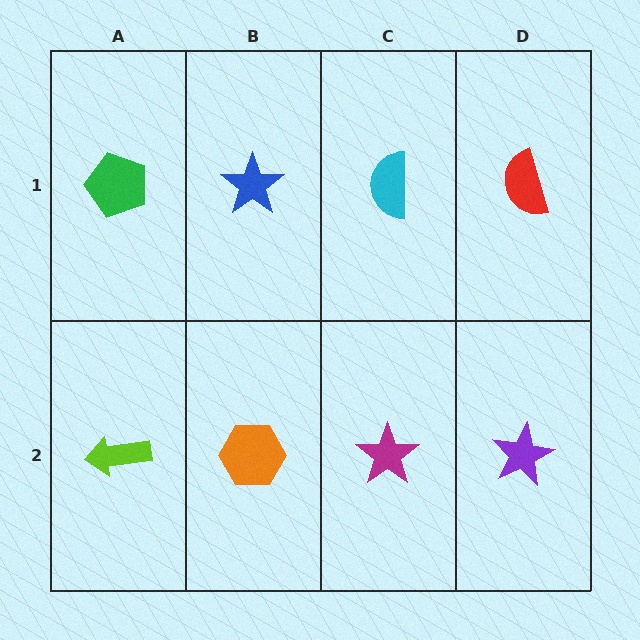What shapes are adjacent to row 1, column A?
A lime arrow (row 2, column A), a blue star (row 1, column B).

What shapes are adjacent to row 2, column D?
A red semicircle (row 1, column D), a magenta star (row 2, column C).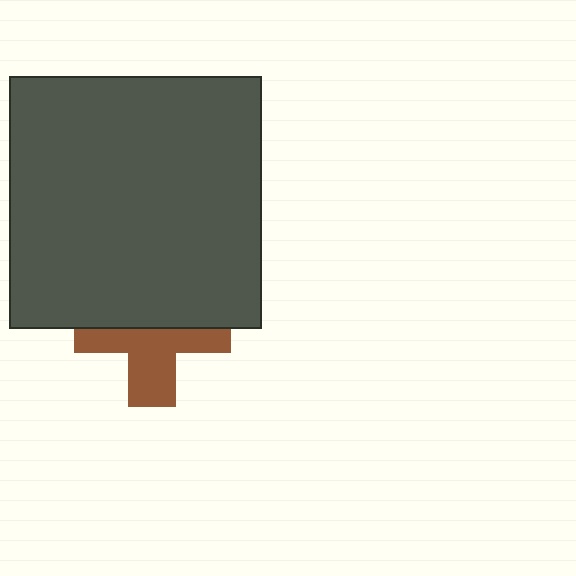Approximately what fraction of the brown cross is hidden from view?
Roughly 50% of the brown cross is hidden behind the dark gray rectangle.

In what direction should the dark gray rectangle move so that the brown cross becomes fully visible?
The dark gray rectangle should move up. That is the shortest direction to clear the overlap and leave the brown cross fully visible.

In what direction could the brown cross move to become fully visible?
The brown cross could move down. That would shift it out from behind the dark gray rectangle entirely.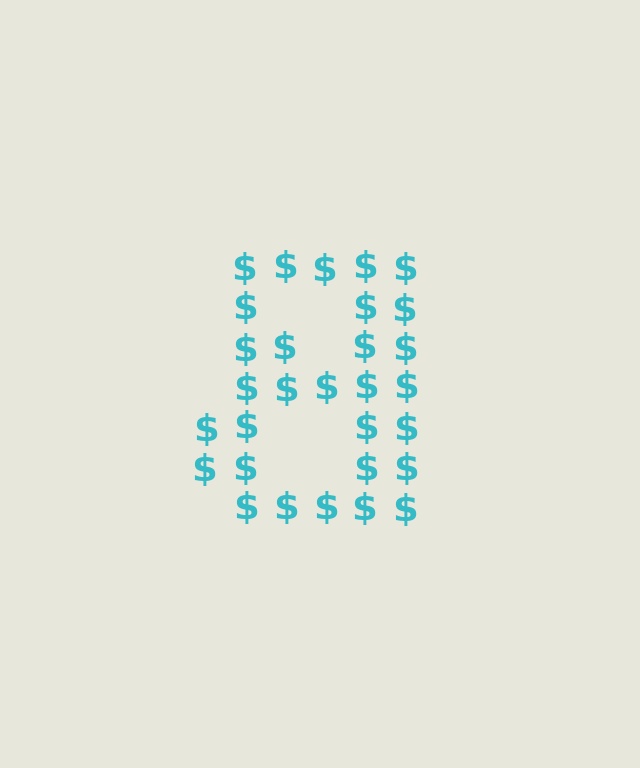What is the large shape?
The large shape is the digit 8.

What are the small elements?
The small elements are dollar signs.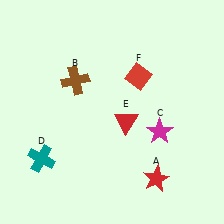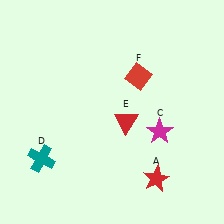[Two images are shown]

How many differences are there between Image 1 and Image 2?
There is 1 difference between the two images.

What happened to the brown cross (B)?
The brown cross (B) was removed in Image 2. It was in the top-left area of Image 1.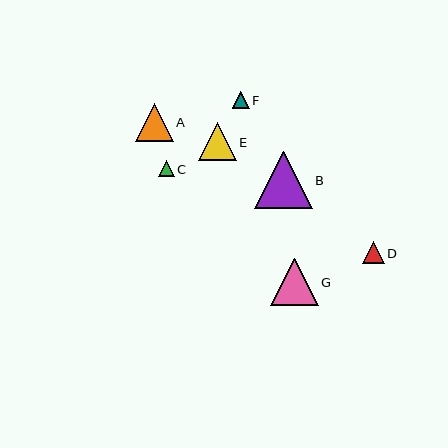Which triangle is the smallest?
Triangle C is the smallest with a size of approximately 16 pixels.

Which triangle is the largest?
Triangle B is the largest with a size of approximately 57 pixels.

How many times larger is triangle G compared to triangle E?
Triangle G is approximately 1.3 times the size of triangle E.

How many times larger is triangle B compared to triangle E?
Triangle B is approximately 1.5 times the size of triangle E.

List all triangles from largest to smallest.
From largest to smallest: B, G, E, A, D, F, C.